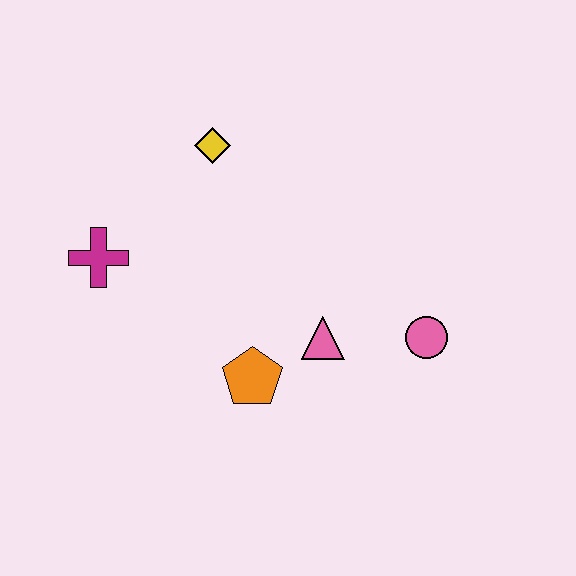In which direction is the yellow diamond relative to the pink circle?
The yellow diamond is to the left of the pink circle.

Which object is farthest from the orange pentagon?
The yellow diamond is farthest from the orange pentagon.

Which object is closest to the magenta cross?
The yellow diamond is closest to the magenta cross.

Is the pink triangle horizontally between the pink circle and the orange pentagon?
Yes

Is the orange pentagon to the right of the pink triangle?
No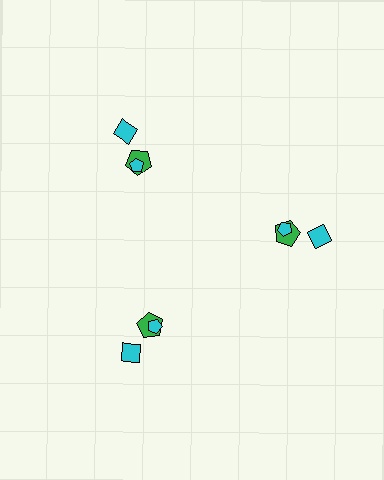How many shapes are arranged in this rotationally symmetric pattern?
There are 9 shapes, arranged in 3 groups of 3.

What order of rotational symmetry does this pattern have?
This pattern has 3-fold rotational symmetry.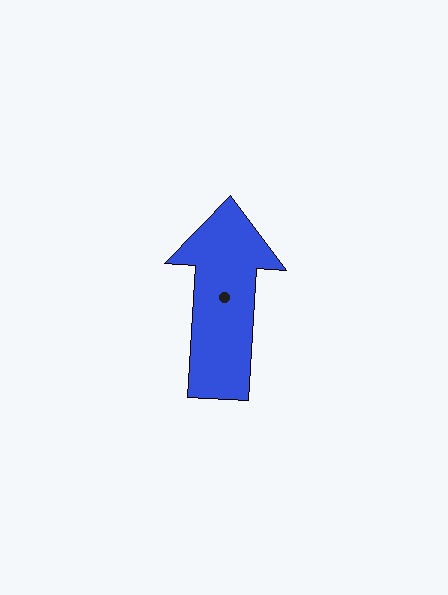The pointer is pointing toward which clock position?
Roughly 12 o'clock.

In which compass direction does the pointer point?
North.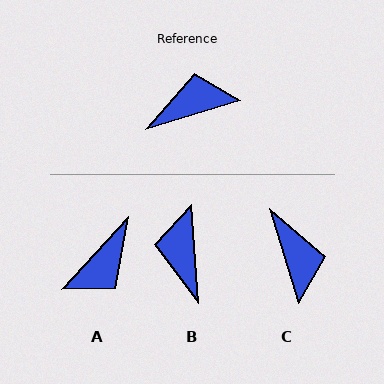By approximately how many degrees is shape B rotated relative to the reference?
Approximately 78 degrees counter-clockwise.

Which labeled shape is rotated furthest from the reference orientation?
A, about 149 degrees away.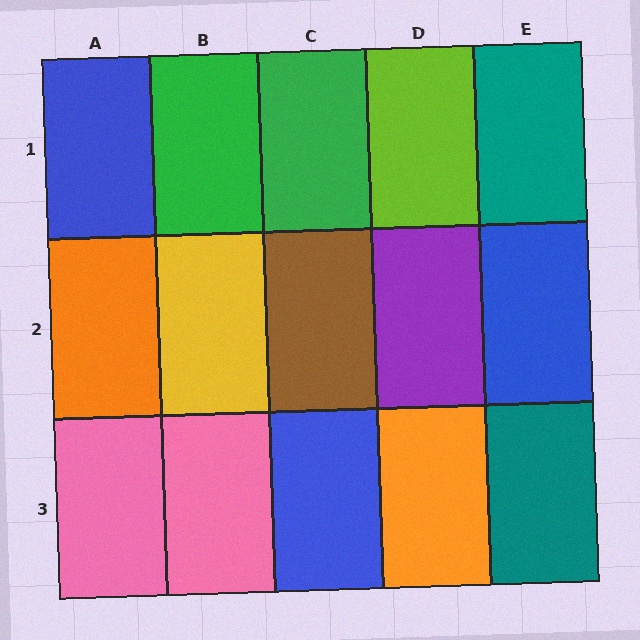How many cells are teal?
2 cells are teal.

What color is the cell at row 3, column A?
Pink.